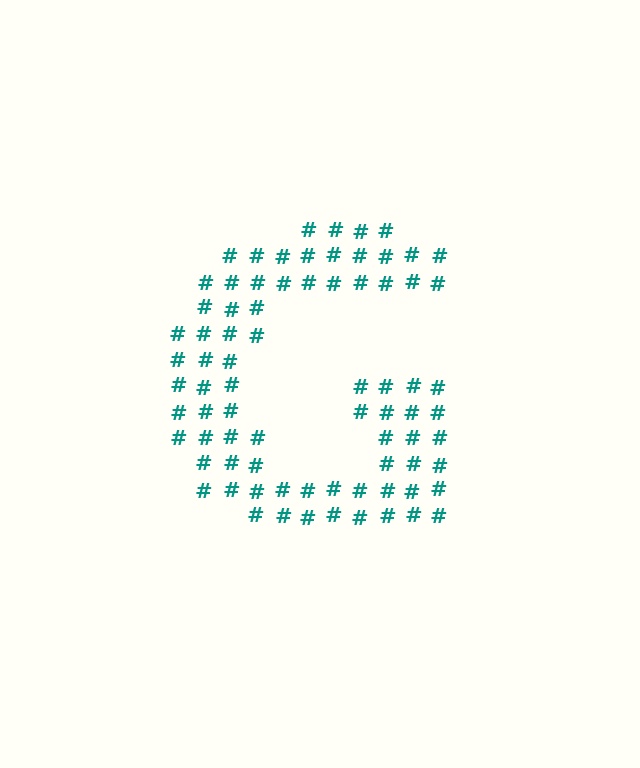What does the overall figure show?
The overall figure shows the letter G.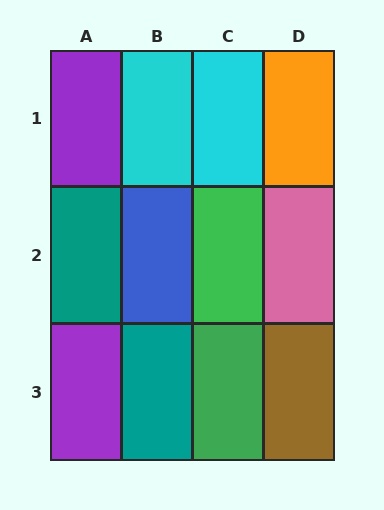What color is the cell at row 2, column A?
Teal.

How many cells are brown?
1 cell is brown.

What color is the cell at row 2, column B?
Blue.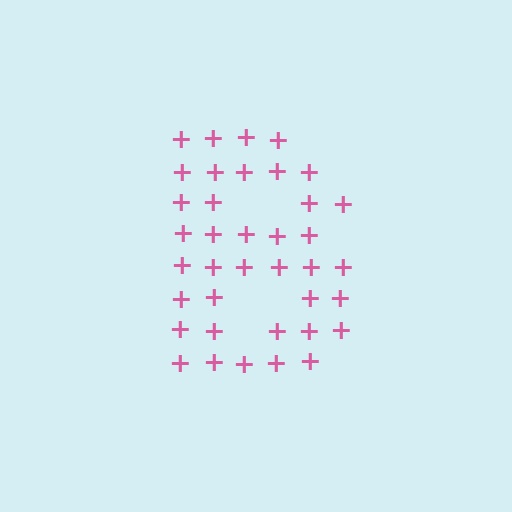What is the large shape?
The large shape is the letter B.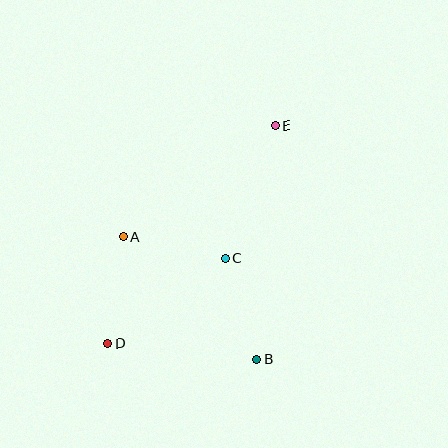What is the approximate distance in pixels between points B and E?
The distance between B and E is approximately 235 pixels.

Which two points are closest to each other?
Points A and C are closest to each other.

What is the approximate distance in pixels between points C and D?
The distance between C and D is approximately 145 pixels.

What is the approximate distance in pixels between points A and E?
The distance between A and E is approximately 188 pixels.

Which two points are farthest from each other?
Points D and E are farthest from each other.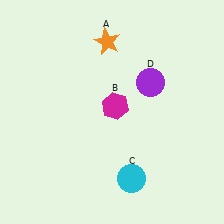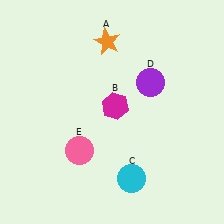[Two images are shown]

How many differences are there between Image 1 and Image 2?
There is 1 difference between the two images.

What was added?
A pink circle (E) was added in Image 2.